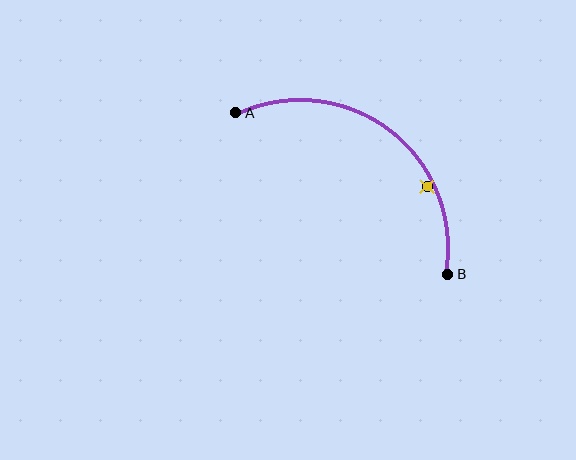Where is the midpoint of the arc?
The arc midpoint is the point on the curve farthest from the straight line joining A and B. It sits above and to the right of that line.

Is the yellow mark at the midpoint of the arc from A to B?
No — the yellow mark does not lie on the arc at all. It sits slightly inside the curve.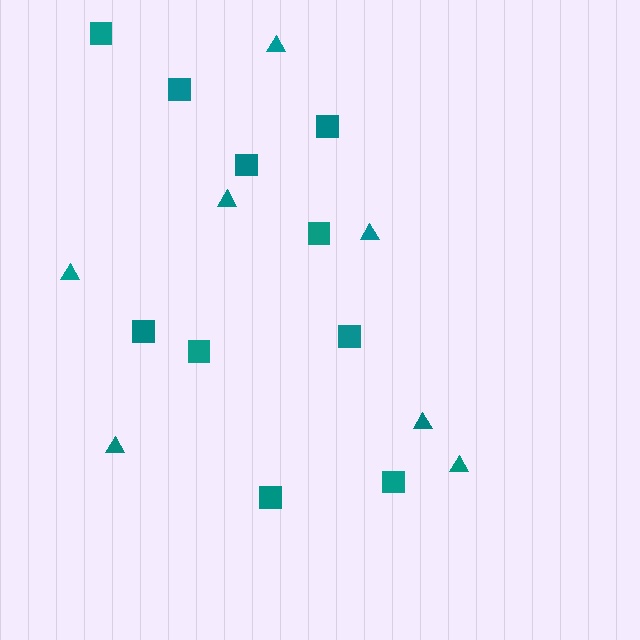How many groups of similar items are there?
There are 2 groups: one group of squares (10) and one group of triangles (7).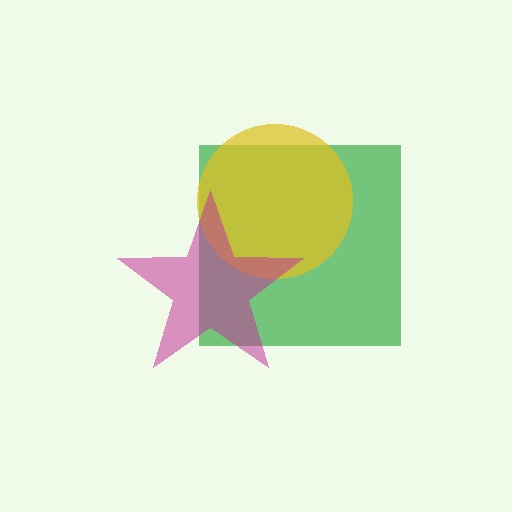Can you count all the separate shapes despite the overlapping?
Yes, there are 3 separate shapes.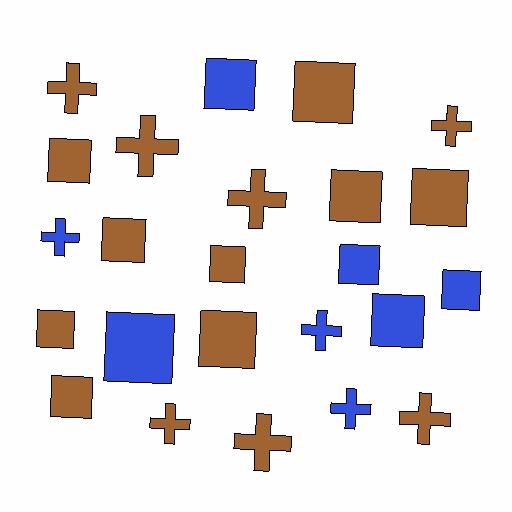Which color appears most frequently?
Brown, with 16 objects.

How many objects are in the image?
There are 24 objects.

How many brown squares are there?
There are 9 brown squares.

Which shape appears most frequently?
Square, with 14 objects.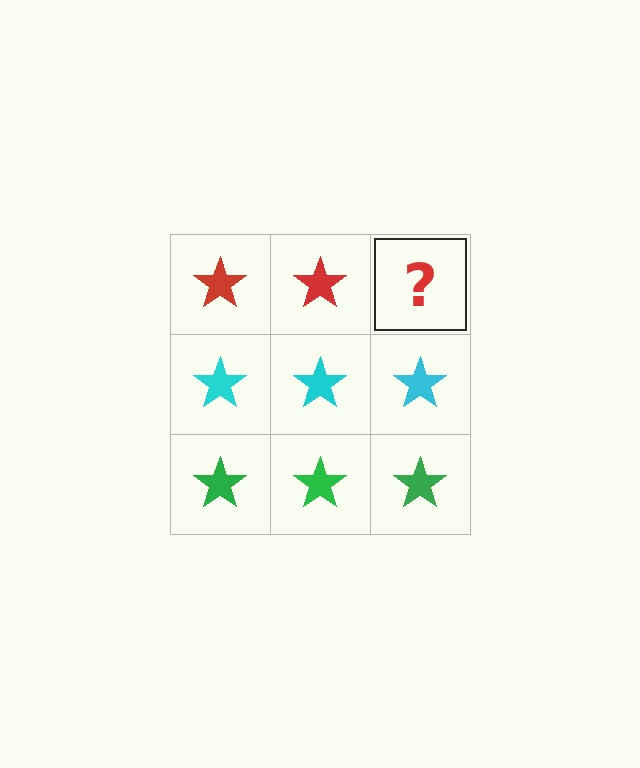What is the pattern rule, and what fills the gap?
The rule is that each row has a consistent color. The gap should be filled with a red star.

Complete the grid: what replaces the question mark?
The question mark should be replaced with a red star.